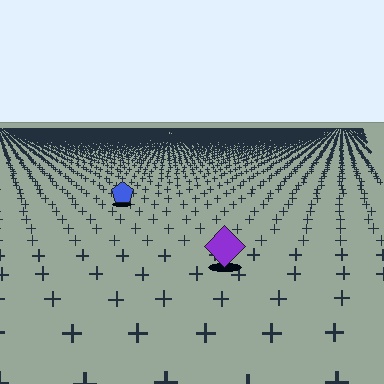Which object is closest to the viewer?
The purple diamond is closest. The texture marks near it are larger and more spread out.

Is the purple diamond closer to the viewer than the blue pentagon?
Yes. The purple diamond is closer — you can tell from the texture gradient: the ground texture is coarser near it.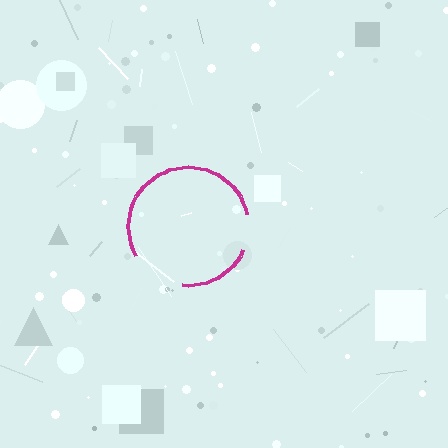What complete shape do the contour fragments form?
The contour fragments form a circle.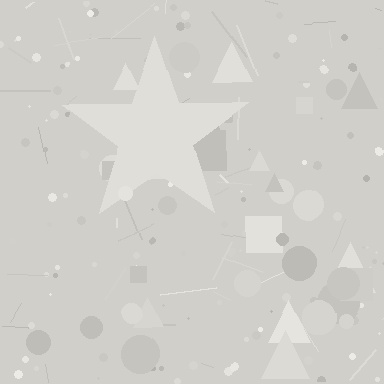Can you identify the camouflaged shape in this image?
The camouflaged shape is a star.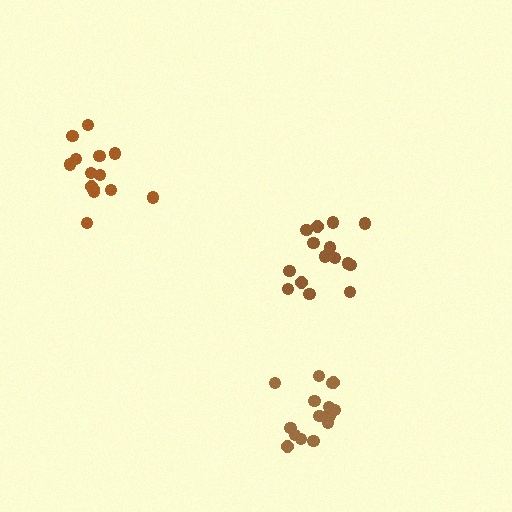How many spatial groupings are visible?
There are 3 spatial groupings.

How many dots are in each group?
Group 1: 15 dots, Group 2: 14 dots, Group 3: 16 dots (45 total).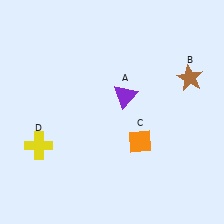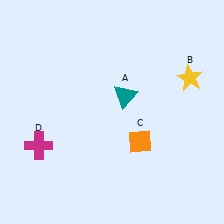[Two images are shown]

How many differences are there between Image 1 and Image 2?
There are 3 differences between the two images.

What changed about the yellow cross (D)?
In Image 1, D is yellow. In Image 2, it changed to magenta.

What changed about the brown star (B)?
In Image 1, B is brown. In Image 2, it changed to yellow.